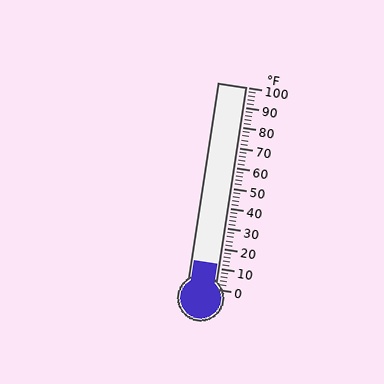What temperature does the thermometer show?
The thermometer shows approximately 12°F.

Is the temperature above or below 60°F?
The temperature is below 60°F.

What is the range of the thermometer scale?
The thermometer scale ranges from 0°F to 100°F.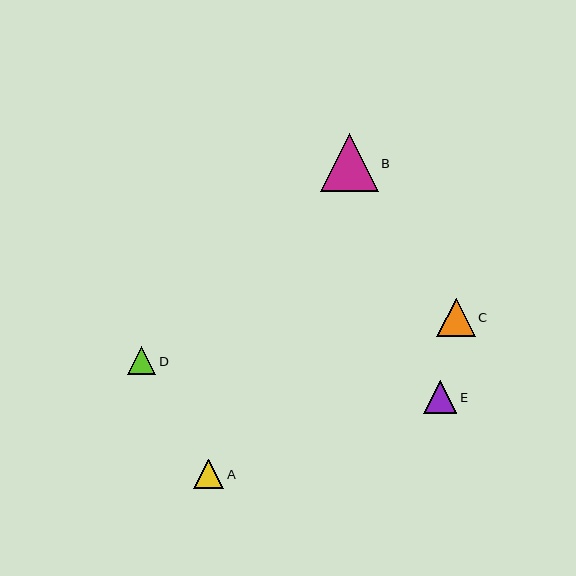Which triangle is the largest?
Triangle B is the largest with a size of approximately 58 pixels.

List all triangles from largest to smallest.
From largest to smallest: B, C, E, A, D.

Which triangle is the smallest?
Triangle D is the smallest with a size of approximately 28 pixels.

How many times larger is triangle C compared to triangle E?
Triangle C is approximately 1.1 times the size of triangle E.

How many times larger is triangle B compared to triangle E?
Triangle B is approximately 1.7 times the size of triangle E.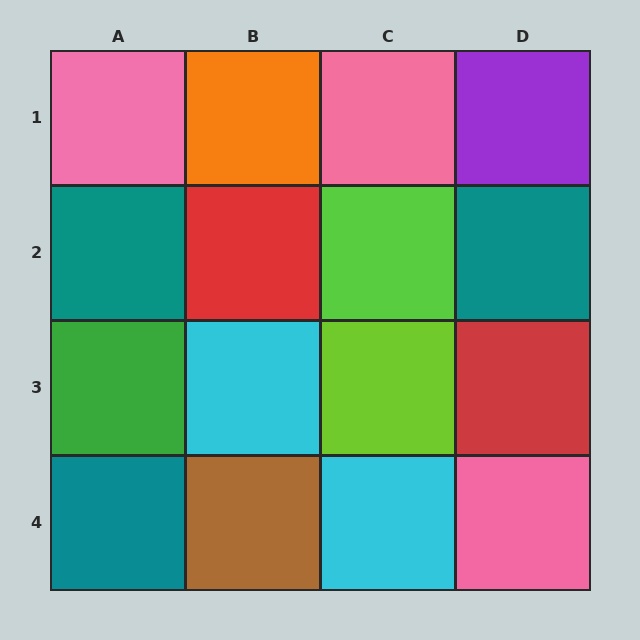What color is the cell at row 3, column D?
Red.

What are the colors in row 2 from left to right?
Teal, red, lime, teal.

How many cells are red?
2 cells are red.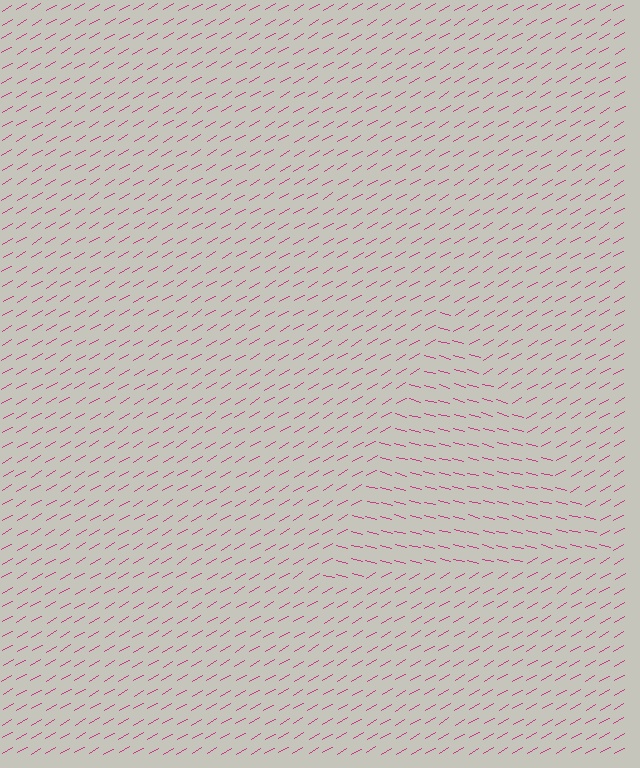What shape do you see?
I see a triangle.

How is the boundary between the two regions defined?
The boundary is defined purely by a change in line orientation (approximately 45 degrees difference). All lines are the same color and thickness.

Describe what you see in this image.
The image is filled with small magenta line segments. A triangle region in the image has lines oriented differently from the surrounding lines, creating a visible texture boundary.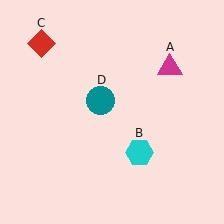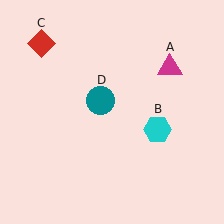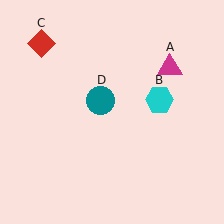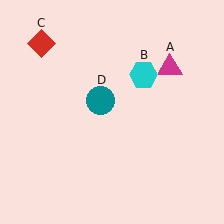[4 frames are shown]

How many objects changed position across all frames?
1 object changed position: cyan hexagon (object B).